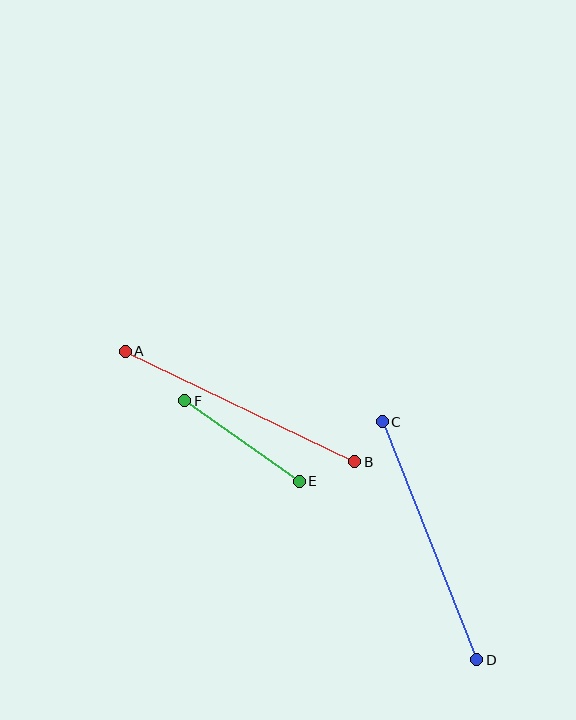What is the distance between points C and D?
The distance is approximately 256 pixels.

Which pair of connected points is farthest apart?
Points C and D are farthest apart.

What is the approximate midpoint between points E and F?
The midpoint is at approximately (242, 441) pixels.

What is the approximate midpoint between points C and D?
The midpoint is at approximately (429, 541) pixels.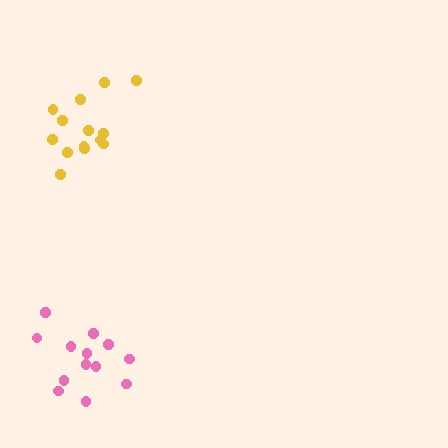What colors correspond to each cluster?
The clusters are colored: pink, yellow.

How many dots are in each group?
Group 1: 13 dots, Group 2: 14 dots (27 total).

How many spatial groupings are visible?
There are 2 spatial groupings.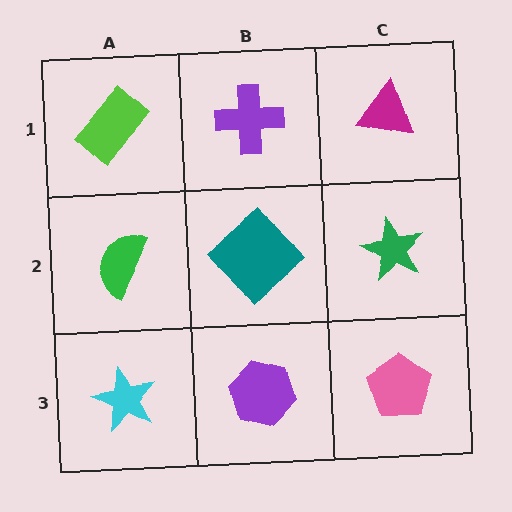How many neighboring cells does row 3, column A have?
2.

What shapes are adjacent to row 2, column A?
A lime rectangle (row 1, column A), a cyan star (row 3, column A), a teal diamond (row 2, column B).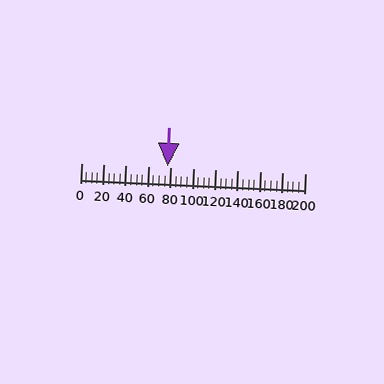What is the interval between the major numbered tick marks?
The major tick marks are spaced 20 units apart.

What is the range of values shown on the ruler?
The ruler shows values from 0 to 200.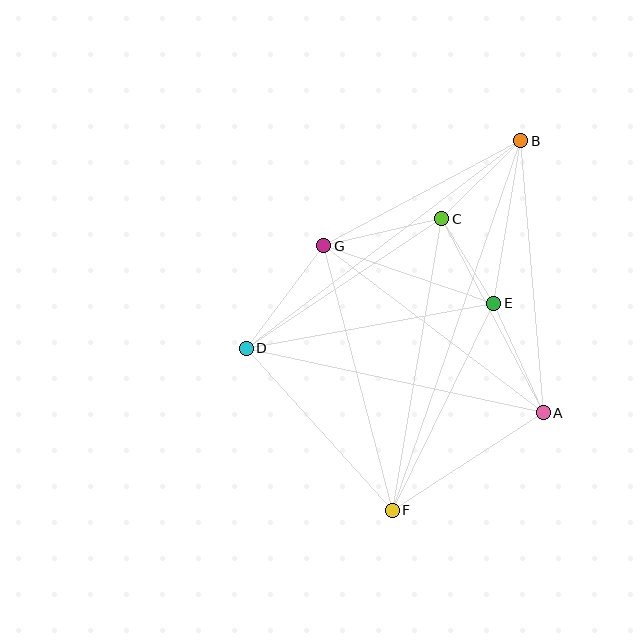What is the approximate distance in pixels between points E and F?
The distance between E and F is approximately 231 pixels.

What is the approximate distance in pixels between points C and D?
The distance between C and D is approximately 234 pixels.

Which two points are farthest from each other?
Points B and F are farthest from each other.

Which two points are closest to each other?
Points C and E are closest to each other.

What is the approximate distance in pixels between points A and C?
The distance between A and C is approximately 219 pixels.